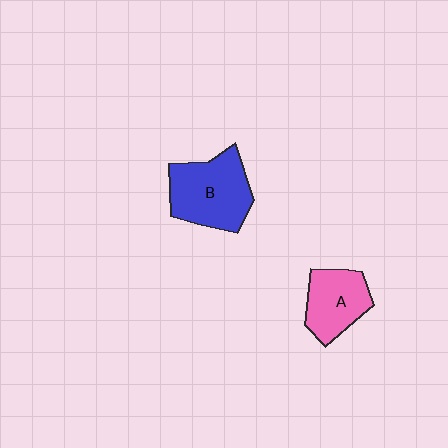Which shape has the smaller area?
Shape A (pink).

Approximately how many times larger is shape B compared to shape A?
Approximately 1.4 times.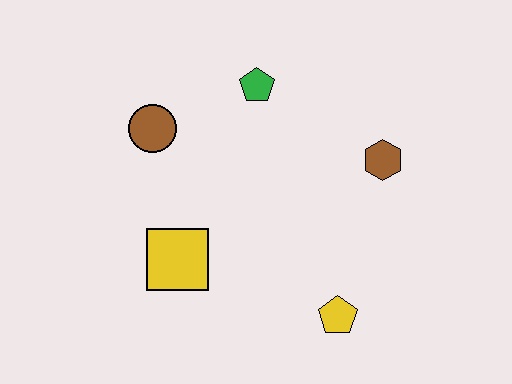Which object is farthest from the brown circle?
The yellow pentagon is farthest from the brown circle.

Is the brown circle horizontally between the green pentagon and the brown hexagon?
No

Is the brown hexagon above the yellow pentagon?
Yes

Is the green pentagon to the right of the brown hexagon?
No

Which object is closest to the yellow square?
The brown circle is closest to the yellow square.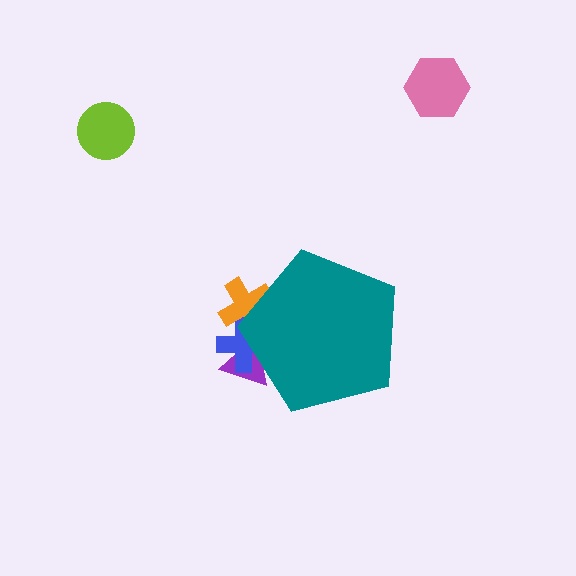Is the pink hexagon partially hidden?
No, the pink hexagon is fully visible.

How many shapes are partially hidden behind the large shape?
3 shapes are partially hidden.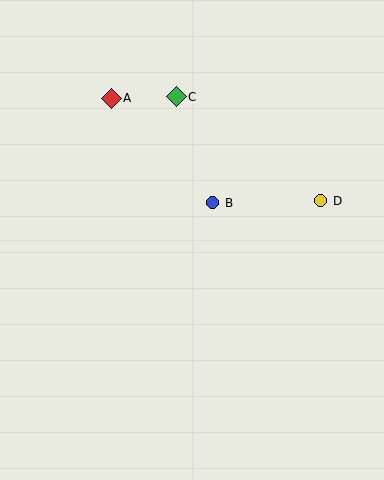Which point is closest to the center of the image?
Point B at (213, 203) is closest to the center.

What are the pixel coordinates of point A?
Point A is at (111, 98).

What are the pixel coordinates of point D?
Point D is at (321, 201).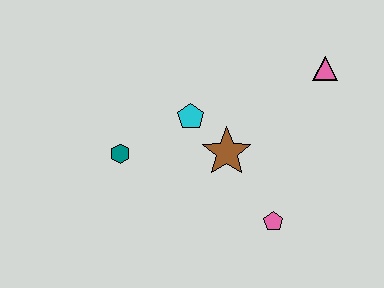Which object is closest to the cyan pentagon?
The brown star is closest to the cyan pentagon.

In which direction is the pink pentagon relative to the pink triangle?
The pink pentagon is below the pink triangle.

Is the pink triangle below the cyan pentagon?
No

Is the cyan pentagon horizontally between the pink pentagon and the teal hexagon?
Yes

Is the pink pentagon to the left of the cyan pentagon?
No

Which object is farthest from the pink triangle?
The teal hexagon is farthest from the pink triangle.